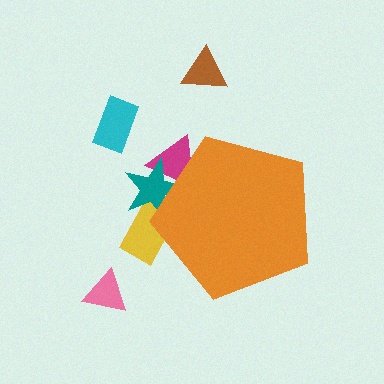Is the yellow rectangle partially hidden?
Yes, the yellow rectangle is partially hidden behind the orange pentagon.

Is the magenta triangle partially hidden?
Yes, the magenta triangle is partially hidden behind the orange pentagon.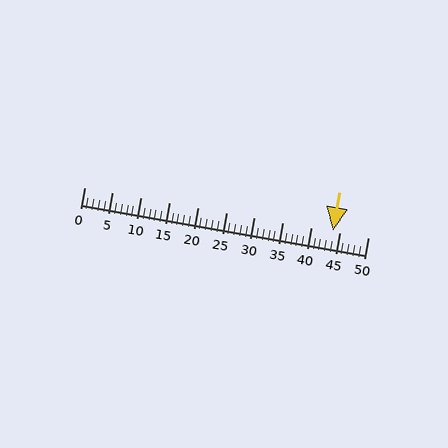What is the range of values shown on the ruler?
The ruler shows values from 0 to 50.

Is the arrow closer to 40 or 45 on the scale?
The arrow is closer to 45.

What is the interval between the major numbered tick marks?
The major tick marks are spaced 5 units apart.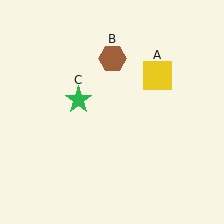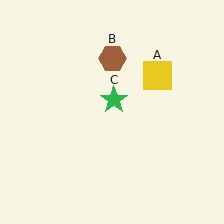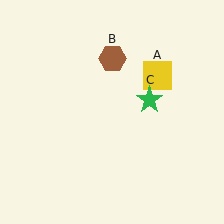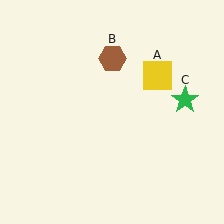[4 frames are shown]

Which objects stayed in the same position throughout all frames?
Yellow square (object A) and brown hexagon (object B) remained stationary.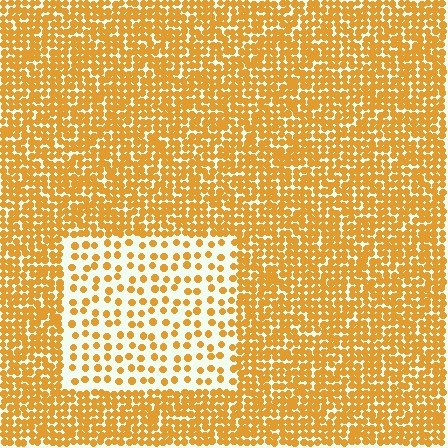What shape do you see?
I see a rectangle.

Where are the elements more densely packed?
The elements are more densely packed outside the rectangle boundary.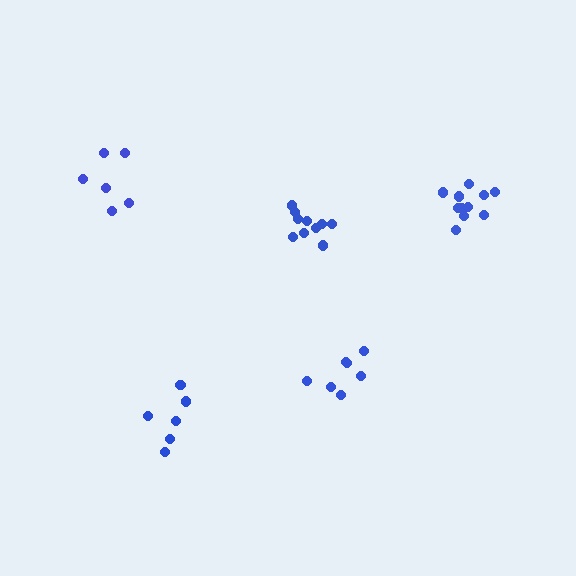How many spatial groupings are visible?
There are 5 spatial groupings.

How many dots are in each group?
Group 1: 11 dots, Group 2: 7 dots, Group 3: 11 dots, Group 4: 6 dots, Group 5: 6 dots (41 total).